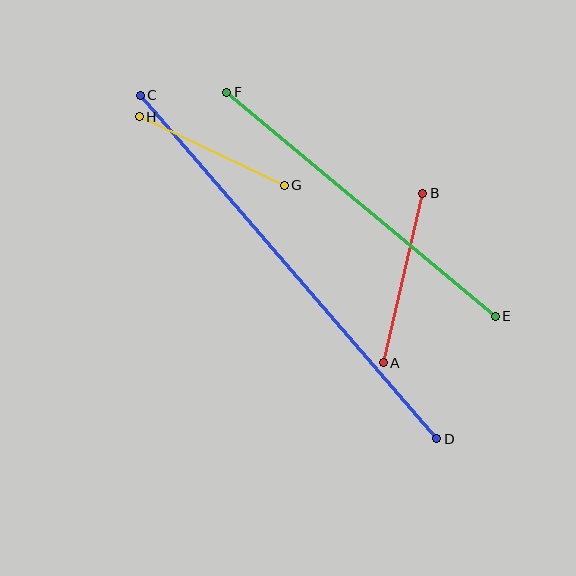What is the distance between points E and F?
The distance is approximately 350 pixels.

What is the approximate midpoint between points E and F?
The midpoint is at approximately (361, 204) pixels.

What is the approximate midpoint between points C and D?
The midpoint is at approximately (289, 267) pixels.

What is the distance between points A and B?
The distance is approximately 174 pixels.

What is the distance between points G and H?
The distance is approximately 160 pixels.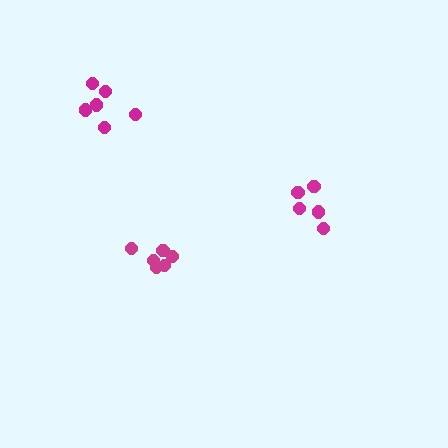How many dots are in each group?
Group 1: 6 dots, Group 2: 6 dots, Group 3: 5 dots (17 total).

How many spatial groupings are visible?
There are 3 spatial groupings.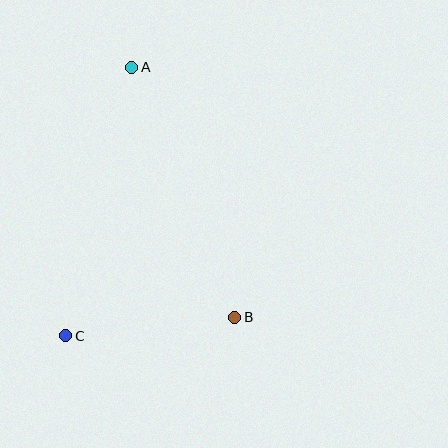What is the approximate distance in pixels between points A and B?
The distance between A and B is approximately 270 pixels.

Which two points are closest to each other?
Points B and C are closest to each other.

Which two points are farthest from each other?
Points A and C are farthest from each other.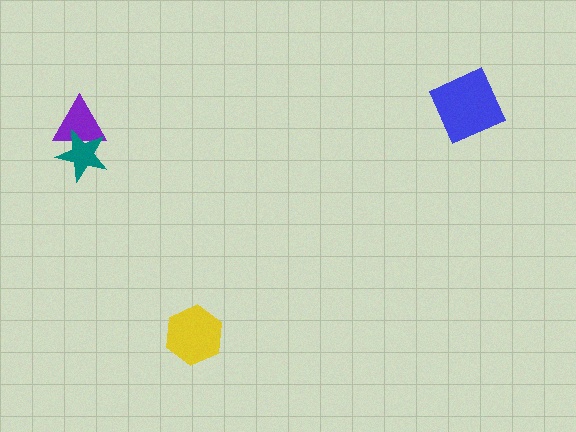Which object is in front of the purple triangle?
The teal star is in front of the purple triangle.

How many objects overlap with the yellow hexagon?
0 objects overlap with the yellow hexagon.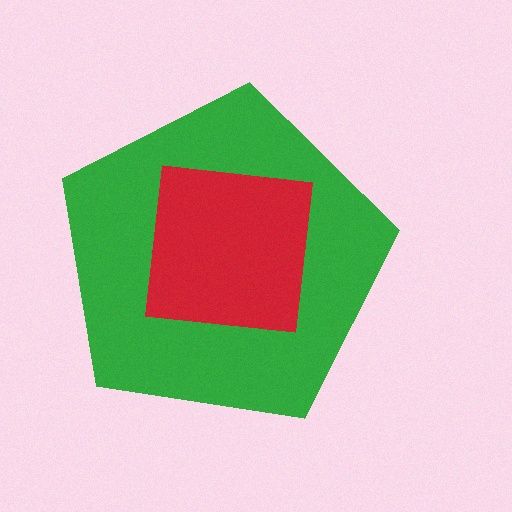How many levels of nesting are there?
2.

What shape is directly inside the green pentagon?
The red square.